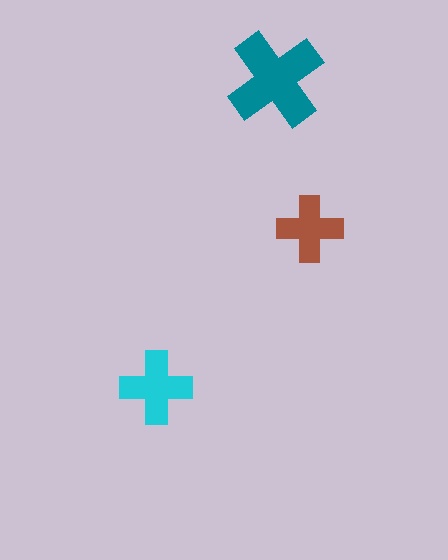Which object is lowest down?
The cyan cross is bottommost.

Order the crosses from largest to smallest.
the teal one, the cyan one, the brown one.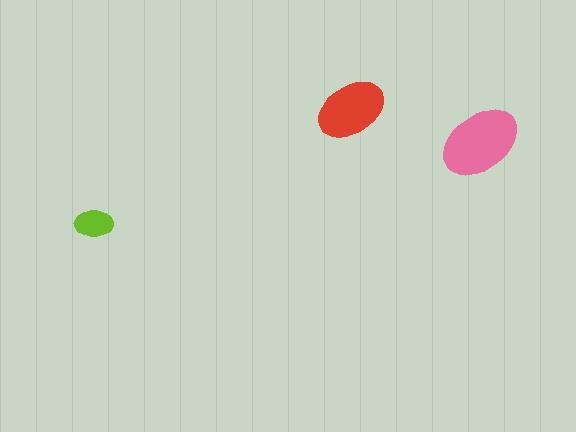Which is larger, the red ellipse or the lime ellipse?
The red one.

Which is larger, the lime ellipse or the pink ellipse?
The pink one.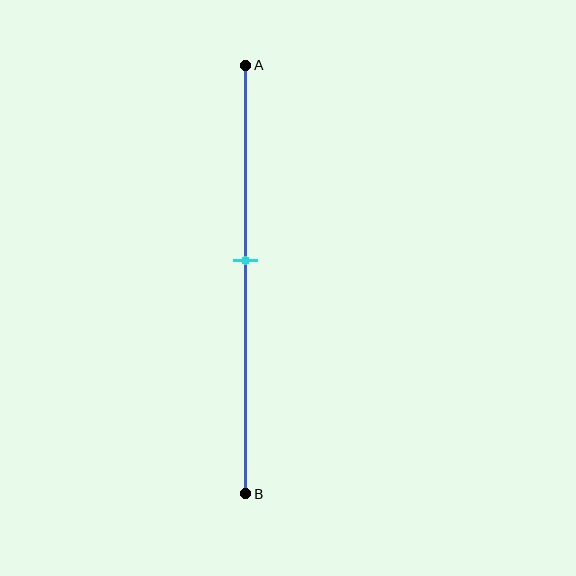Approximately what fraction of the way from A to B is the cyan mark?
The cyan mark is approximately 45% of the way from A to B.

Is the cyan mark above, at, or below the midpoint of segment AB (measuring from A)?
The cyan mark is above the midpoint of segment AB.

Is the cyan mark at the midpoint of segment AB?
No, the mark is at about 45% from A, not at the 50% midpoint.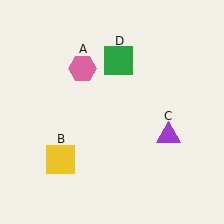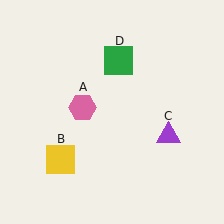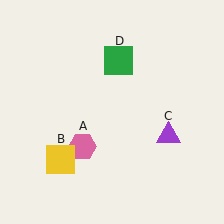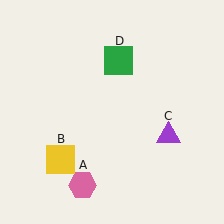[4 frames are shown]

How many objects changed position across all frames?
1 object changed position: pink hexagon (object A).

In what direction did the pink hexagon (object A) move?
The pink hexagon (object A) moved down.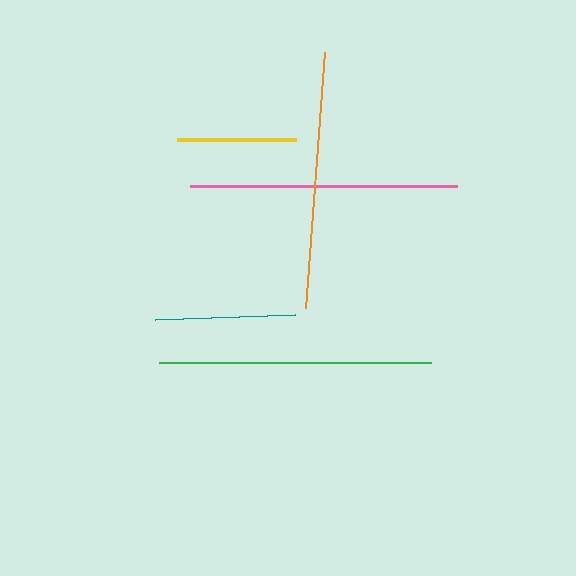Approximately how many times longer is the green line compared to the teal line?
The green line is approximately 2.0 times the length of the teal line.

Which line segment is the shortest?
The yellow line is the shortest at approximately 119 pixels.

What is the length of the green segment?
The green segment is approximately 272 pixels long.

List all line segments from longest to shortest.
From longest to shortest: green, pink, orange, teal, yellow.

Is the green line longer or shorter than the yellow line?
The green line is longer than the yellow line.